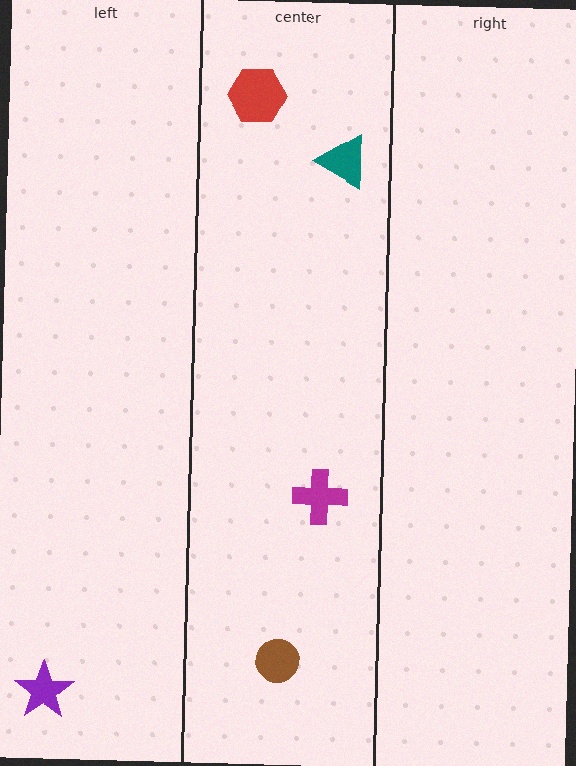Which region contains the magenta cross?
The center region.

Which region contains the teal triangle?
The center region.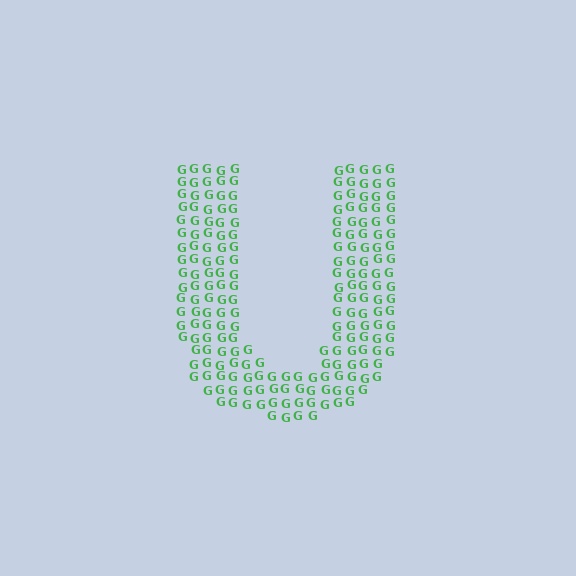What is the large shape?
The large shape is the letter U.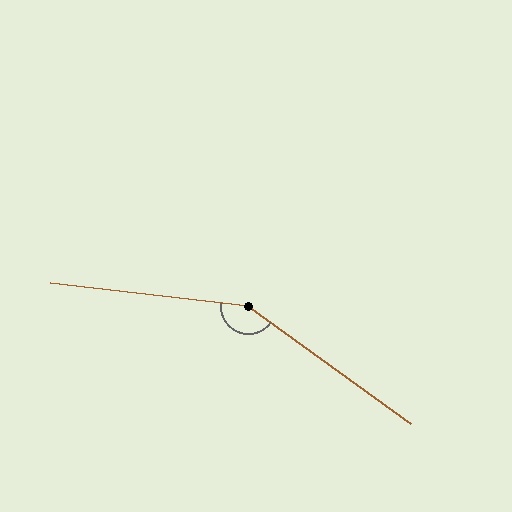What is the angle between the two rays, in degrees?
Approximately 151 degrees.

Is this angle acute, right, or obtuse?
It is obtuse.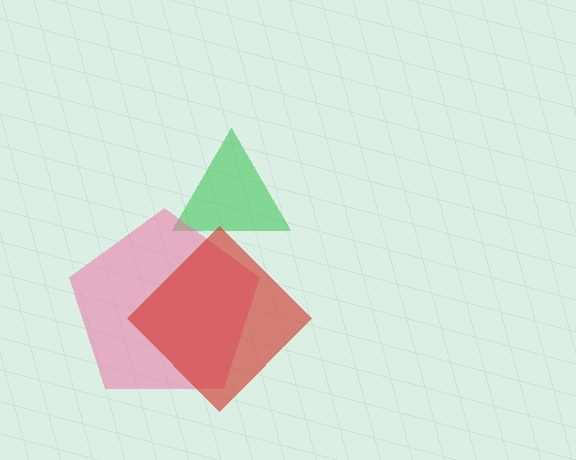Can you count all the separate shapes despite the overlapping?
Yes, there are 3 separate shapes.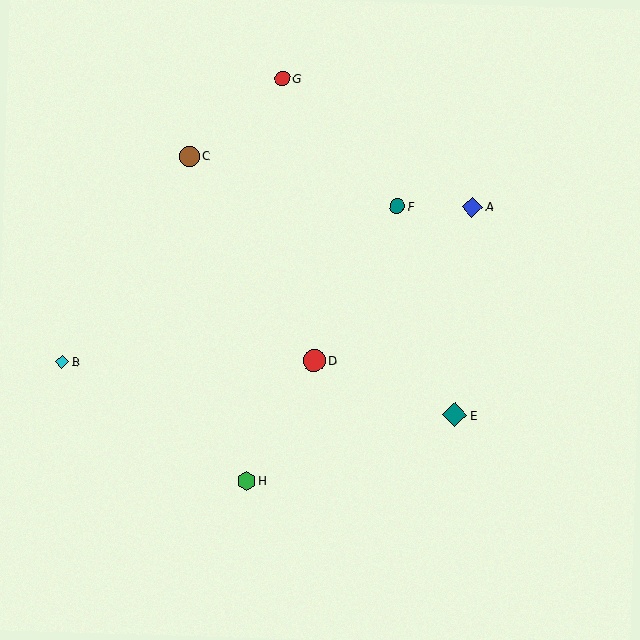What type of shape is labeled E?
Shape E is a teal diamond.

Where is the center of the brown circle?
The center of the brown circle is at (189, 156).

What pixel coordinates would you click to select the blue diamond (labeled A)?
Click at (472, 207) to select the blue diamond A.